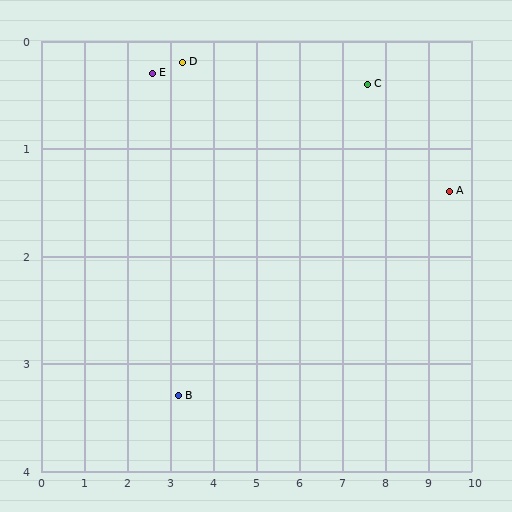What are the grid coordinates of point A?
Point A is at approximately (9.5, 1.4).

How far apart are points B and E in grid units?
Points B and E are about 3.1 grid units apart.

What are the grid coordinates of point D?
Point D is at approximately (3.3, 0.2).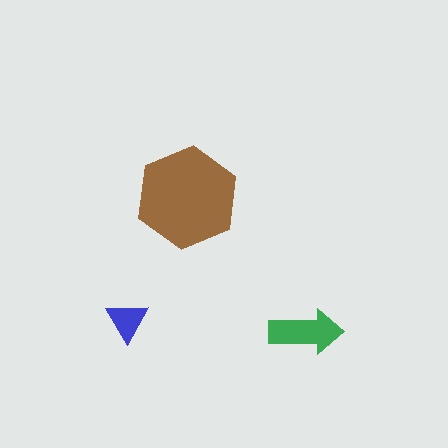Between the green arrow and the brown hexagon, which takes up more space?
The brown hexagon.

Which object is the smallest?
The blue triangle.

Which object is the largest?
The brown hexagon.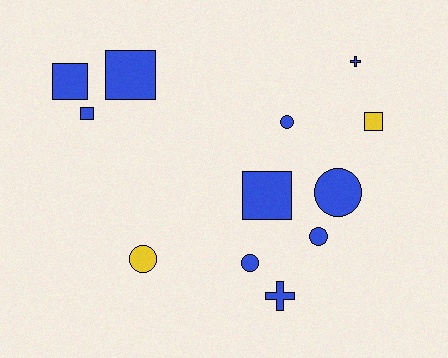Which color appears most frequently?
Blue, with 10 objects.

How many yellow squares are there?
There is 1 yellow square.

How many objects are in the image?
There are 12 objects.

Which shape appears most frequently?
Square, with 5 objects.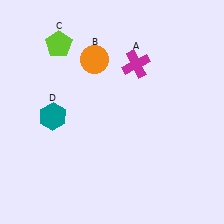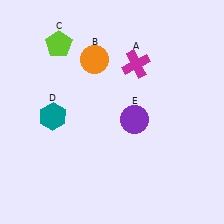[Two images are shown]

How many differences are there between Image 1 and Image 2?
There is 1 difference between the two images.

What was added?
A purple circle (E) was added in Image 2.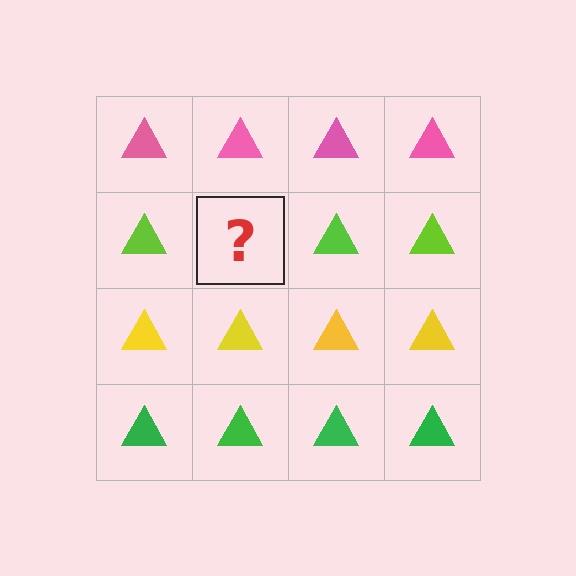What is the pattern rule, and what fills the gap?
The rule is that each row has a consistent color. The gap should be filled with a lime triangle.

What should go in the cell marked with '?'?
The missing cell should contain a lime triangle.